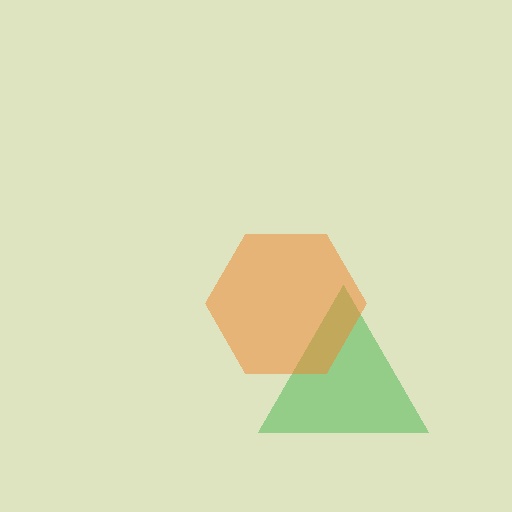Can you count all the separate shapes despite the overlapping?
Yes, there are 2 separate shapes.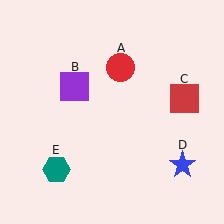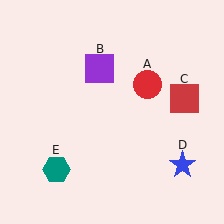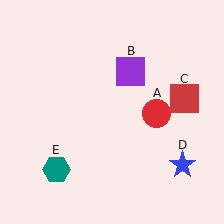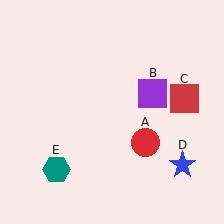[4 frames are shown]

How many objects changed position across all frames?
2 objects changed position: red circle (object A), purple square (object B).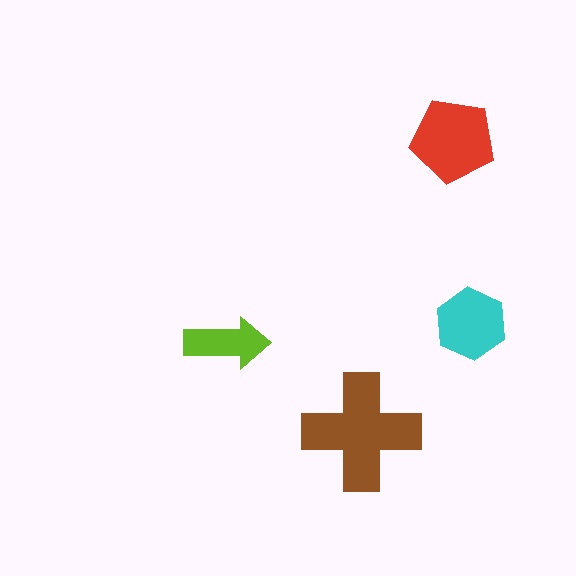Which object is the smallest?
The lime arrow.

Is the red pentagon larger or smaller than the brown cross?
Smaller.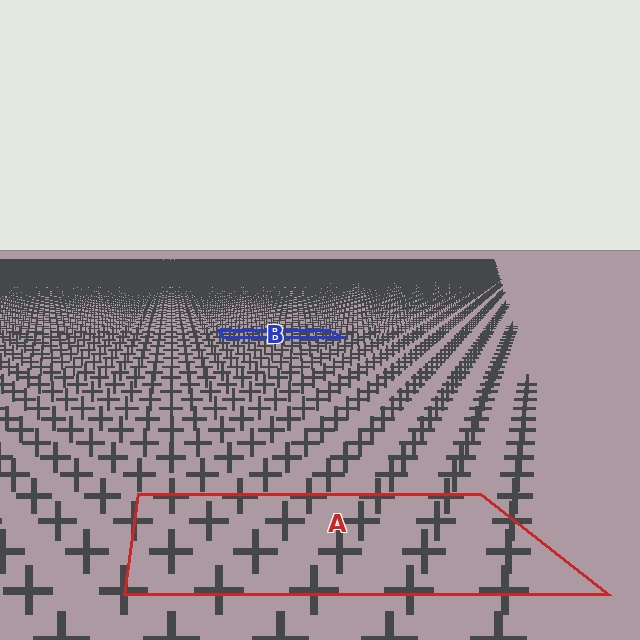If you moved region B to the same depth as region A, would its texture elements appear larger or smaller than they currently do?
They would appear larger. At a closer depth, the same texture elements are projected at a bigger on-screen size.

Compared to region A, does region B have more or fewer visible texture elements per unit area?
Region B has more texture elements per unit area — they are packed more densely because it is farther away.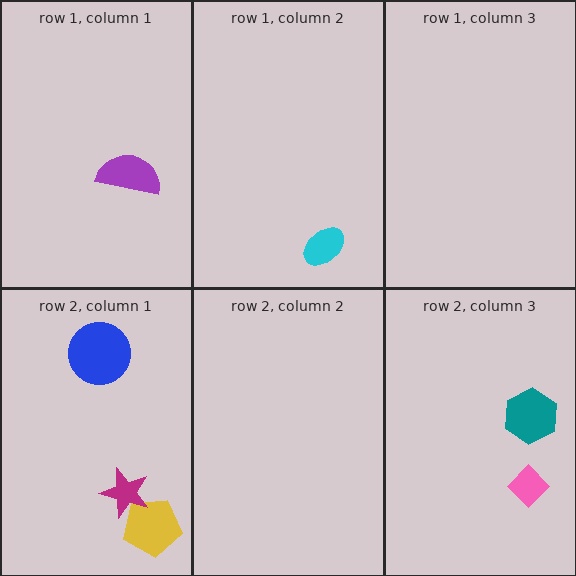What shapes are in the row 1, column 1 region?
The purple semicircle.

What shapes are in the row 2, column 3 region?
The pink diamond, the teal hexagon.